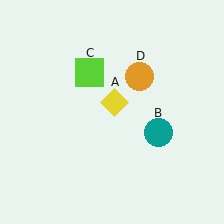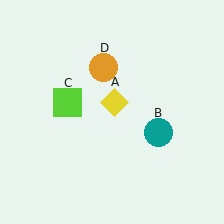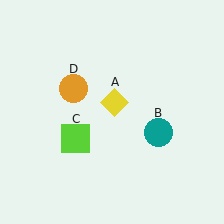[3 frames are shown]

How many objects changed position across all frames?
2 objects changed position: lime square (object C), orange circle (object D).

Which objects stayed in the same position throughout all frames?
Yellow diamond (object A) and teal circle (object B) remained stationary.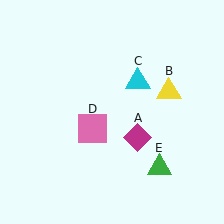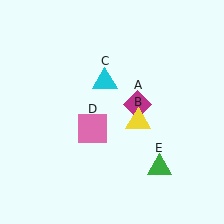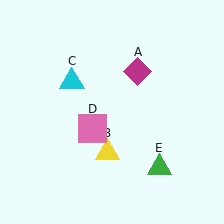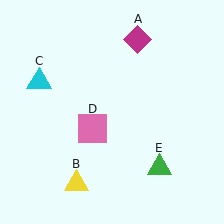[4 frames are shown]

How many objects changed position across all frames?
3 objects changed position: magenta diamond (object A), yellow triangle (object B), cyan triangle (object C).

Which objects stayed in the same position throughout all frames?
Pink square (object D) and green triangle (object E) remained stationary.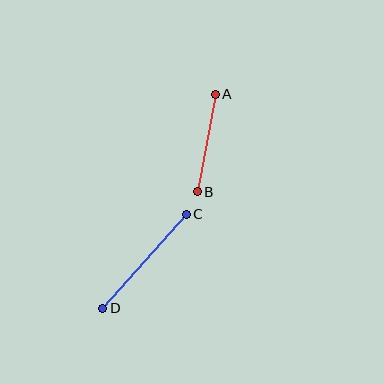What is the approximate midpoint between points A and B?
The midpoint is at approximately (206, 143) pixels.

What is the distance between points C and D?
The distance is approximately 126 pixels.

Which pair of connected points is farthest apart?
Points C and D are farthest apart.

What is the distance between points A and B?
The distance is approximately 99 pixels.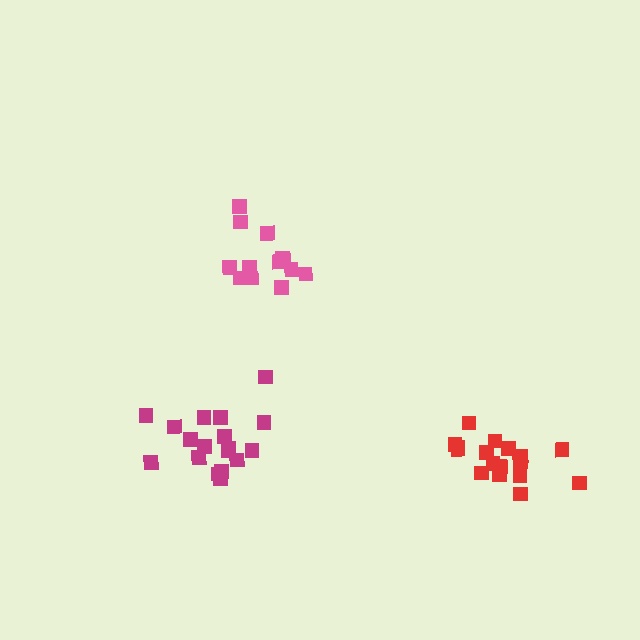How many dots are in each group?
Group 1: 17 dots, Group 2: 13 dots, Group 3: 18 dots (48 total).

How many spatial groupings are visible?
There are 3 spatial groupings.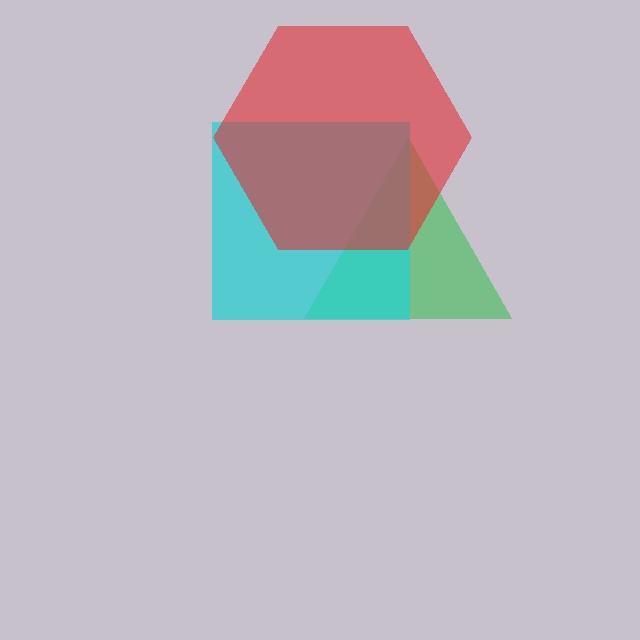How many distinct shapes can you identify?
There are 3 distinct shapes: a green triangle, a cyan square, a red hexagon.